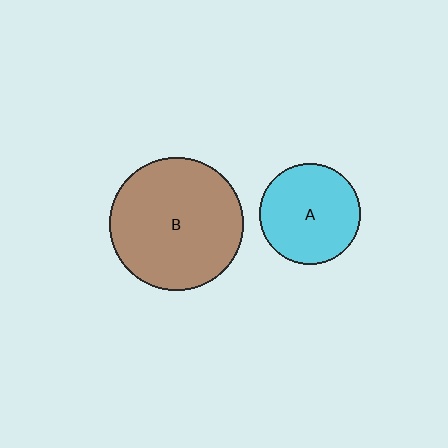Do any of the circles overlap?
No, none of the circles overlap.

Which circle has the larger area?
Circle B (brown).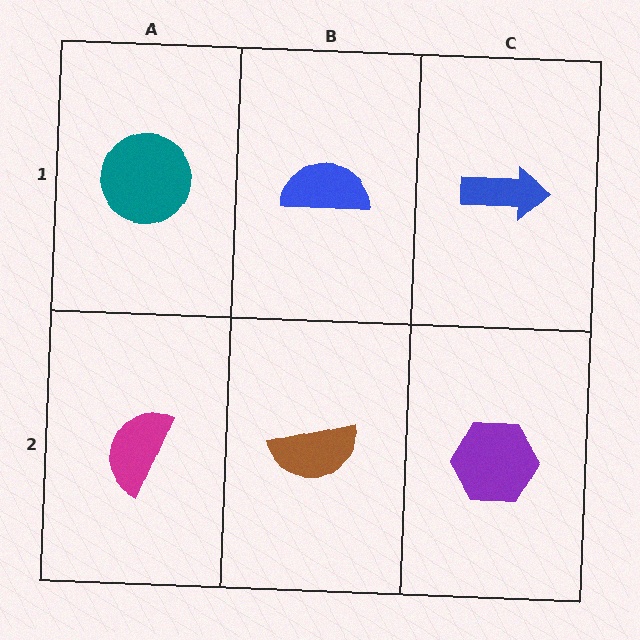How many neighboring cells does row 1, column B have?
3.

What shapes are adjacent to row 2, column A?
A teal circle (row 1, column A), a brown semicircle (row 2, column B).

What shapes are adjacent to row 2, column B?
A blue semicircle (row 1, column B), a magenta semicircle (row 2, column A), a purple hexagon (row 2, column C).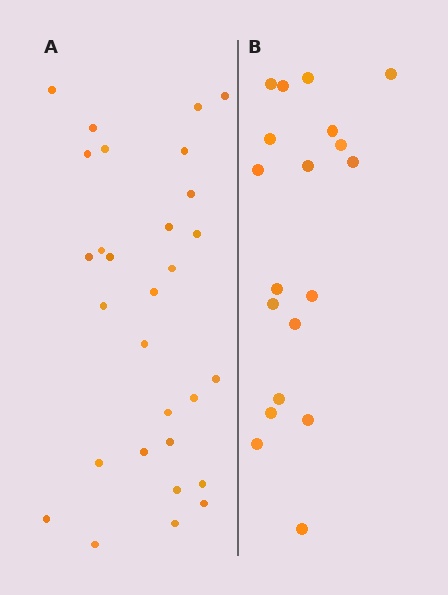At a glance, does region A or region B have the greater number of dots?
Region A (the left region) has more dots.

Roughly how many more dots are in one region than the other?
Region A has roughly 10 or so more dots than region B.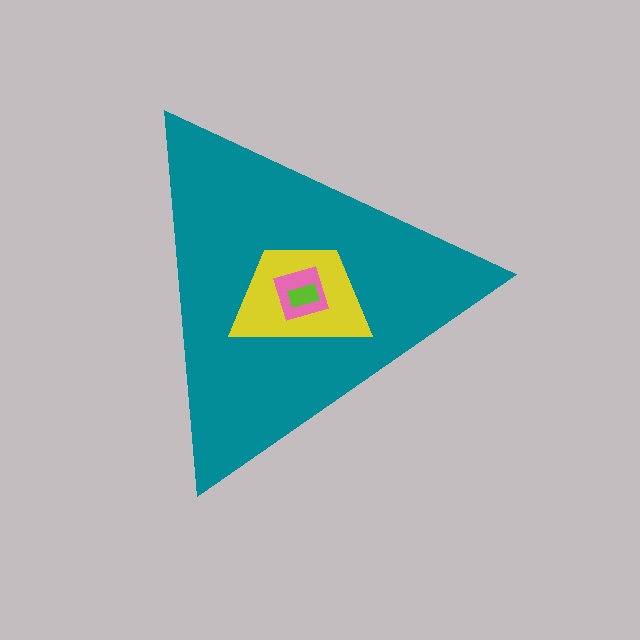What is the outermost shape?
The teal triangle.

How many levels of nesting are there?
4.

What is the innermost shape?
The lime rectangle.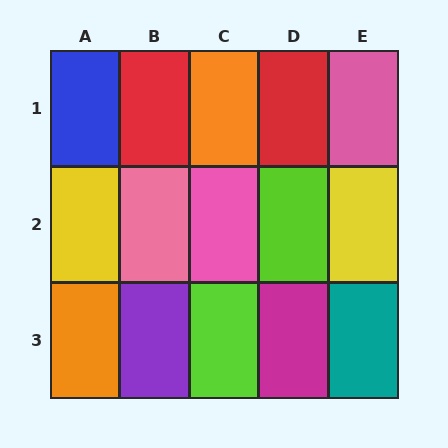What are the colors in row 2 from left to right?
Yellow, pink, pink, lime, yellow.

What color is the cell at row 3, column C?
Lime.